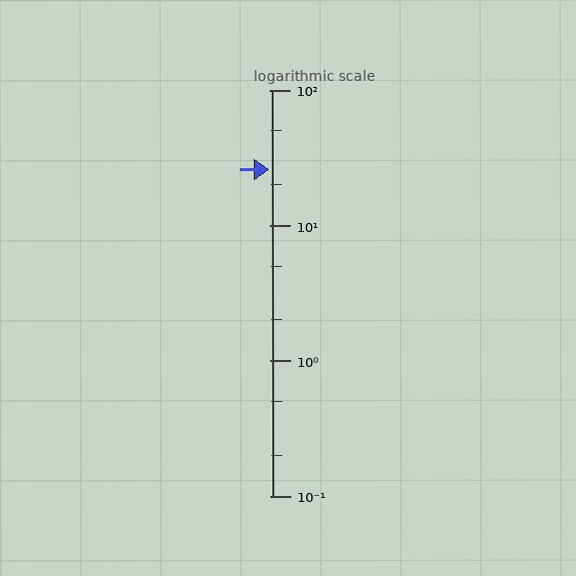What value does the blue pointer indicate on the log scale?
The pointer indicates approximately 26.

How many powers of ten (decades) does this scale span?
The scale spans 3 decades, from 0.1 to 100.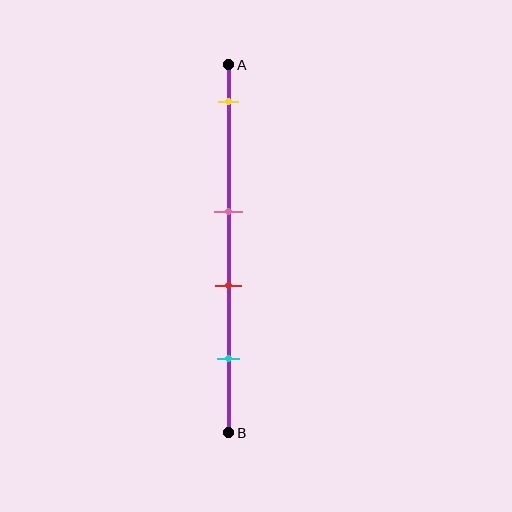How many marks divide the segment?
There are 4 marks dividing the segment.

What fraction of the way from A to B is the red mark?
The red mark is approximately 60% (0.6) of the way from A to B.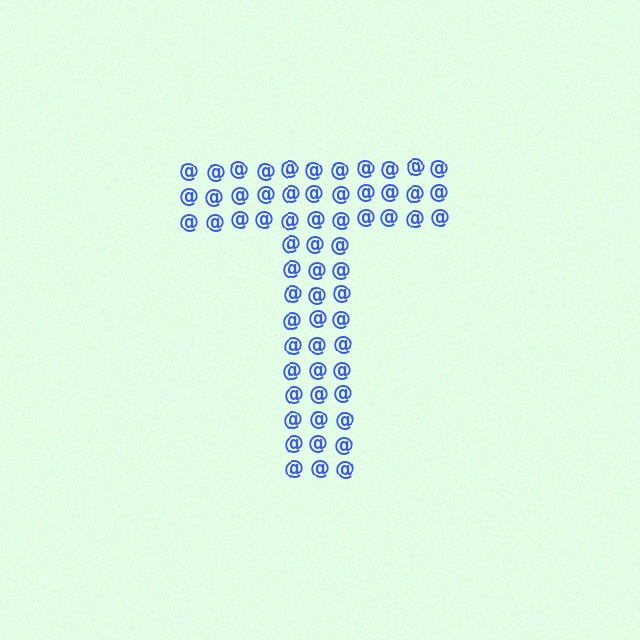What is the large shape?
The large shape is the letter T.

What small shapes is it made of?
It is made of small at signs.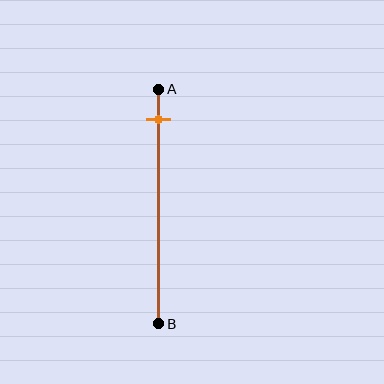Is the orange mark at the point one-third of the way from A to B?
No, the mark is at about 15% from A, not at the 33% one-third point.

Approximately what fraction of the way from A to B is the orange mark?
The orange mark is approximately 15% of the way from A to B.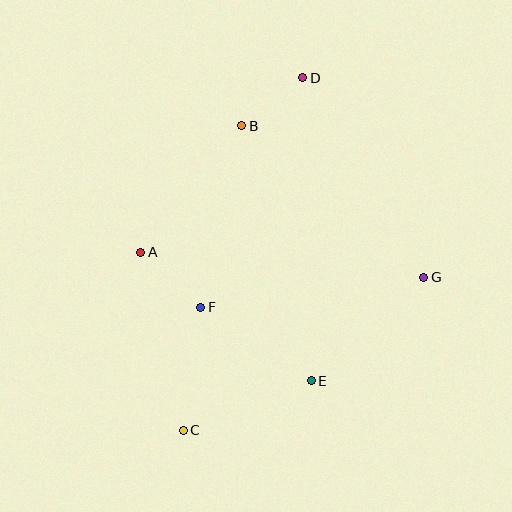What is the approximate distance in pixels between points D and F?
The distance between D and F is approximately 251 pixels.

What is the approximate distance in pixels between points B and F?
The distance between B and F is approximately 186 pixels.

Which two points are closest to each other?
Points B and D are closest to each other.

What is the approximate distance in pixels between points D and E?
The distance between D and E is approximately 303 pixels.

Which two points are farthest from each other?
Points C and D are farthest from each other.